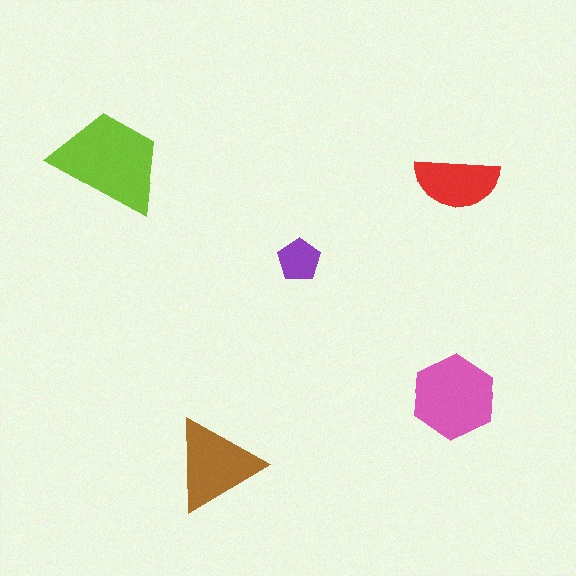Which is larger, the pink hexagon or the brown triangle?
The pink hexagon.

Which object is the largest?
The lime trapezoid.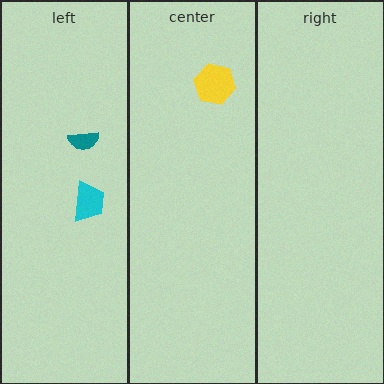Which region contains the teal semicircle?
The left region.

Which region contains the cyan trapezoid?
The left region.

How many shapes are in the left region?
2.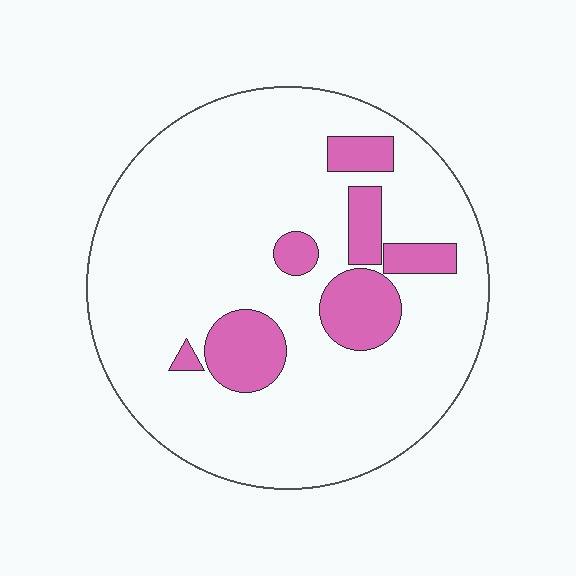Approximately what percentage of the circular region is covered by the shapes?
Approximately 15%.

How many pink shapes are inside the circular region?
7.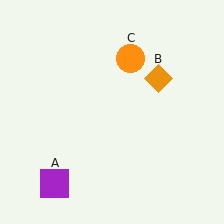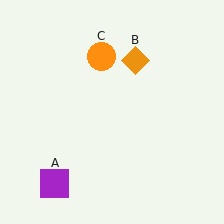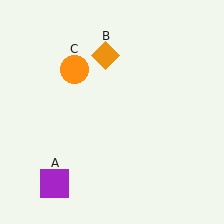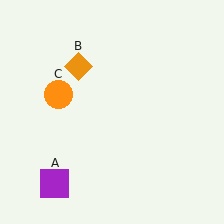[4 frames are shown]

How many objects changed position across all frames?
2 objects changed position: orange diamond (object B), orange circle (object C).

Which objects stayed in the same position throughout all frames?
Purple square (object A) remained stationary.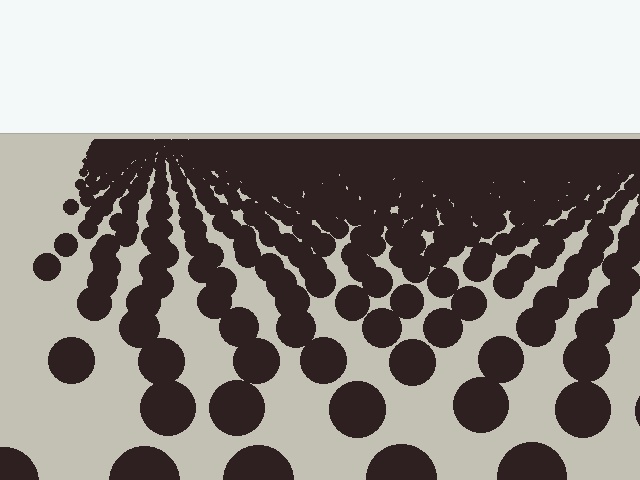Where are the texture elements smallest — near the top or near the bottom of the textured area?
Near the top.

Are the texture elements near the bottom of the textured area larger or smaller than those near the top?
Larger. Near the bottom, elements are closer to the viewer and appear at a bigger on-screen size.